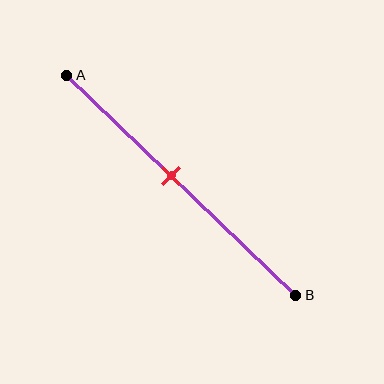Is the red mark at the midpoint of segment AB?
No, the mark is at about 45% from A, not at the 50% midpoint.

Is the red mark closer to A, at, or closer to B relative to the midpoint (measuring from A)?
The red mark is closer to point A than the midpoint of segment AB.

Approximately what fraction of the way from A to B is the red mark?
The red mark is approximately 45% of the way from A to B.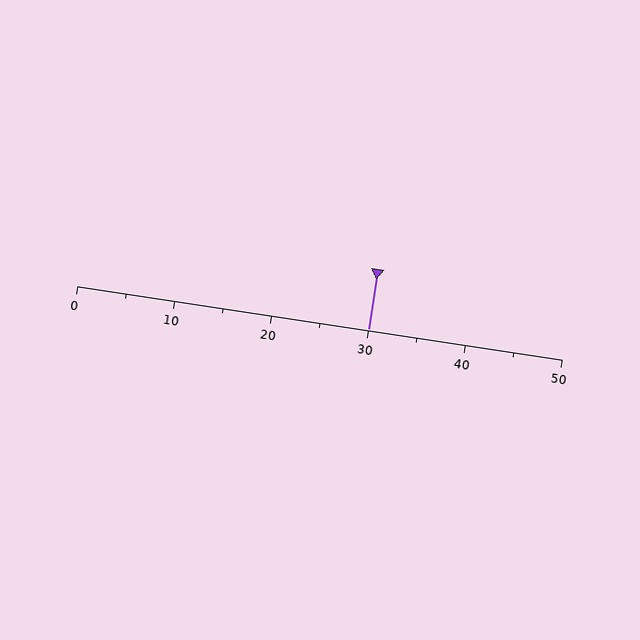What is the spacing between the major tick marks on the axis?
The major ticks are spaced 10 apart.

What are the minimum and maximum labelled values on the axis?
The axis runs from 0 to 50.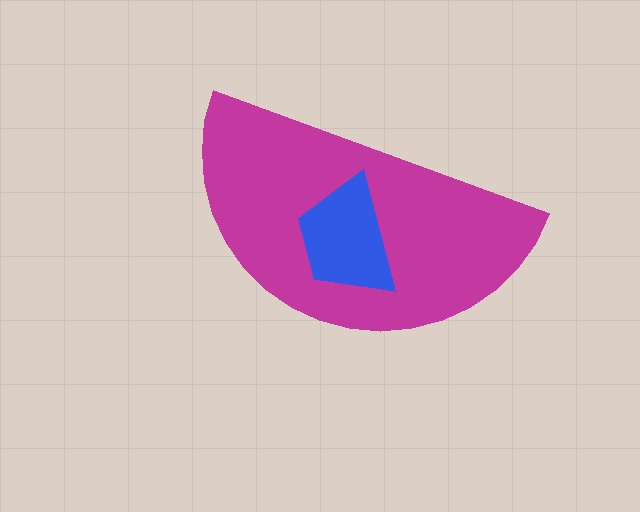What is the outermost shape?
The magenta semicircle.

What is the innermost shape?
The blue trapezoid.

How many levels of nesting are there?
2.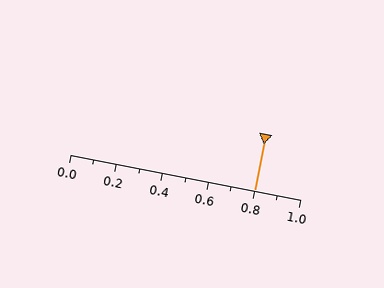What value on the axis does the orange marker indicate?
The marker indicates approximately 0.8.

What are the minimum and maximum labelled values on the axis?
The axis runs from 0.0 to 1.0.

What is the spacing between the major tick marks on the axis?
The major ticks are spaced 0.2 apart.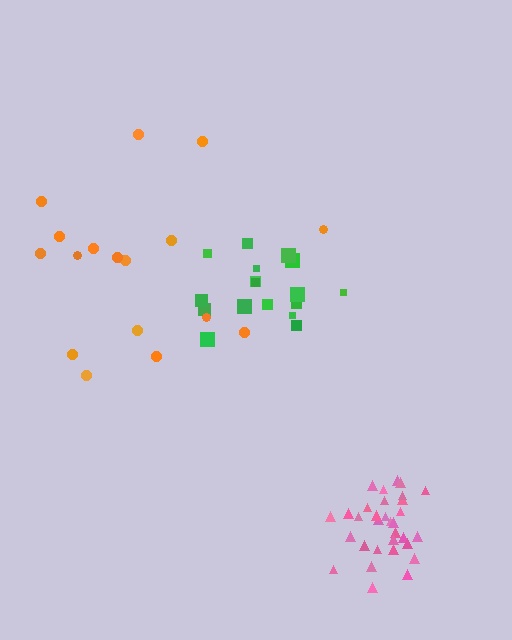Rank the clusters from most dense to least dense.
pink, green, orange.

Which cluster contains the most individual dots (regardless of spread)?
Pink (32).